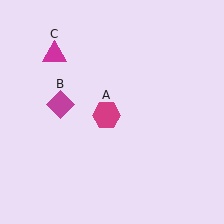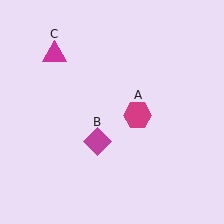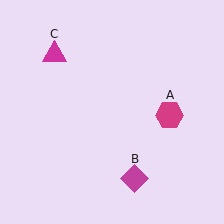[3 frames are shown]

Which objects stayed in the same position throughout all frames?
Magenta triangle (object C) remained stationary.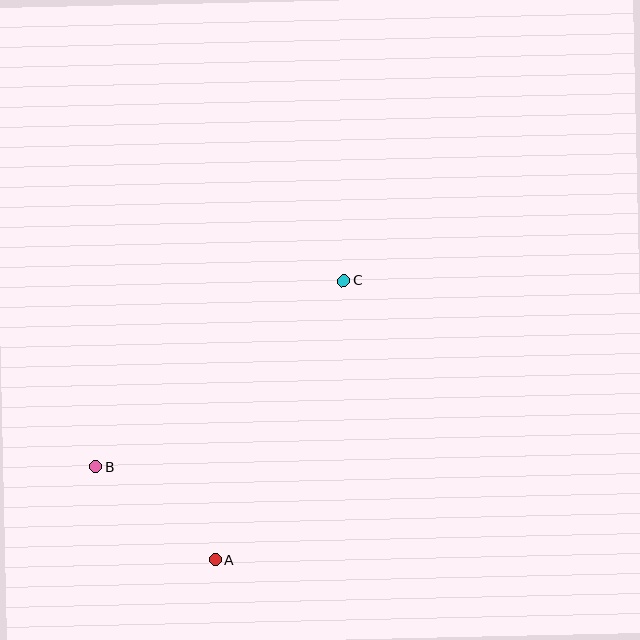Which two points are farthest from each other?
Points B and C are farthest from each other.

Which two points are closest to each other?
Points A and B are closest to each other.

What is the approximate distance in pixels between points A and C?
The distance between A and C is approximately 308 pixels.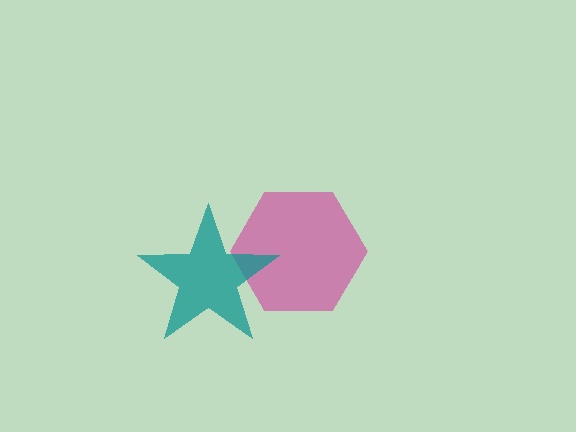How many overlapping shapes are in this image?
There are 2 overlapping shapes in the image.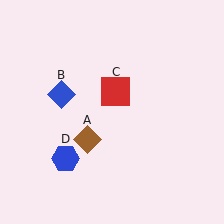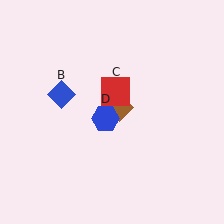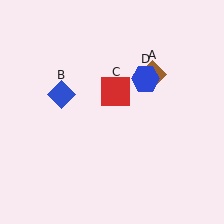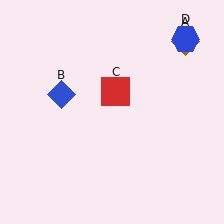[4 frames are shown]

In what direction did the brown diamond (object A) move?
The brown diamond (object A) moved up and to the right.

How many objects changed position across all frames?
2 objects changed position: brown diamond (object A), blue hexagon (object D).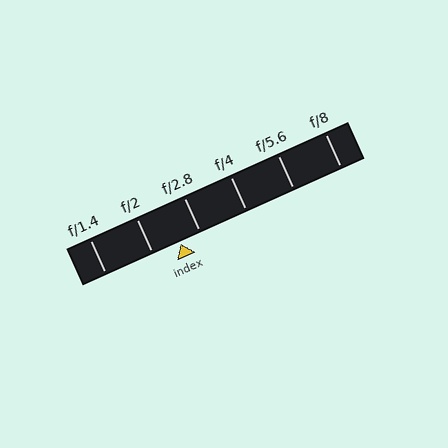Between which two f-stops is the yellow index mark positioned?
The index mark is between f/2 and f/2.8.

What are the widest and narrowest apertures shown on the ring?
The widest aperture shown is f/1.4 and the narrowest is f/8.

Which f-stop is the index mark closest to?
The index mark is closest to f/2.8.